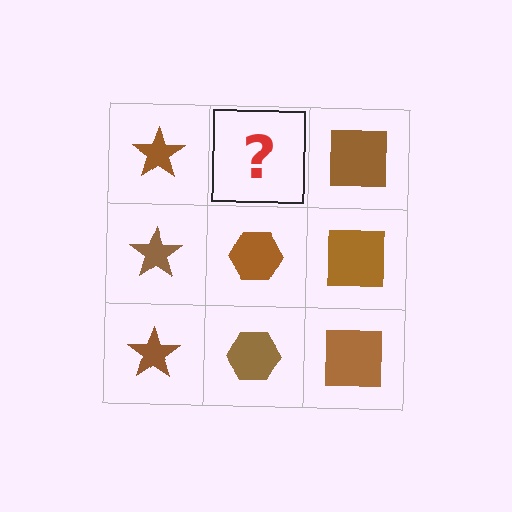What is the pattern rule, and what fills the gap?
The rule is that each column has a consistent shape. The gap should be filled with a brown hexagon.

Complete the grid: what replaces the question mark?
The question mark should be replaced with a brown hexagon.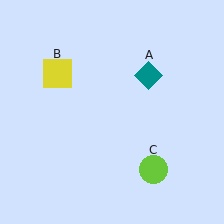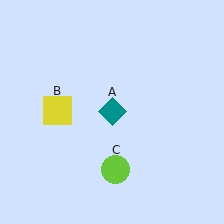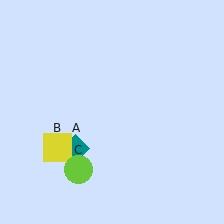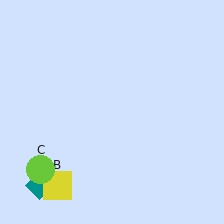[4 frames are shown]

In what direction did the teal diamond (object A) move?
The teal diamond (object A) moved down and to the left.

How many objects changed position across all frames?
3 objects changed position: teal diamond (object A), yellow square (object B), lime circle (object C).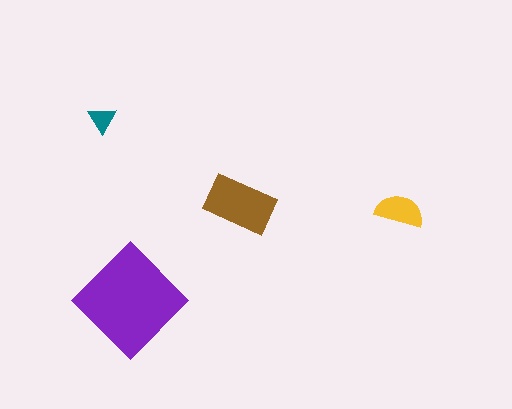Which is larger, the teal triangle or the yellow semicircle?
The yellow semicircle.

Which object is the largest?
The purple diamond.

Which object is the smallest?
The teal triangle.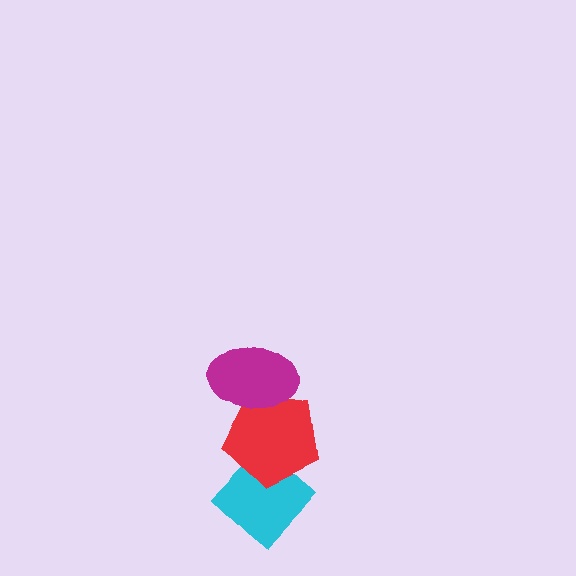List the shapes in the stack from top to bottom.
From top to bottom: the magenta ellipse, the red pentagon, the cyan diamond.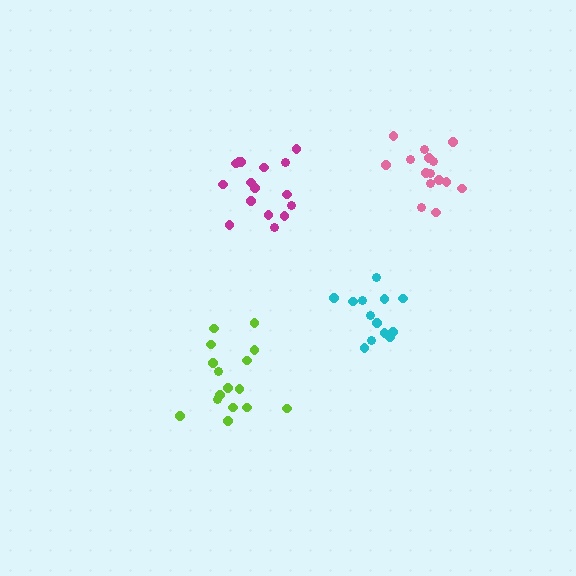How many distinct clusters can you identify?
There are 4 distinct clusters.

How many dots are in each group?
Group 1: 16 dots, Group 2: 15 dots, Group 3: 16 dots, Group 4: 13 dots (60 total).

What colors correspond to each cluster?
The clusters are colored: magenta, pink, lime, cyan.